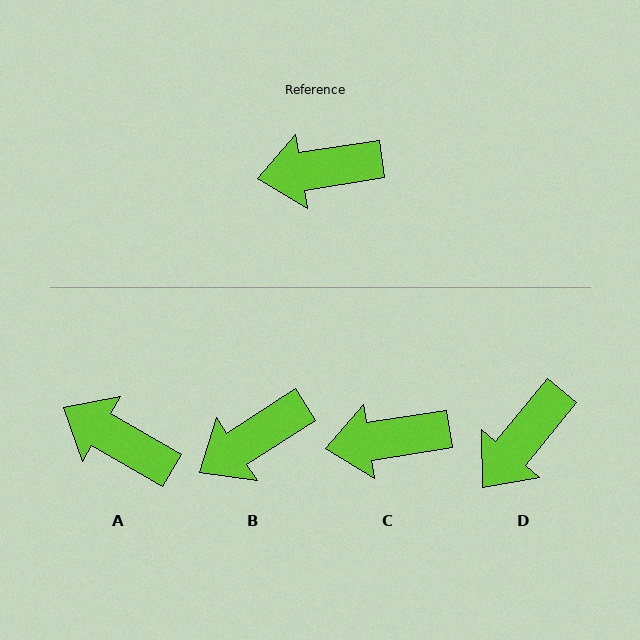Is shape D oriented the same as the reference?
No, it is off by about 42 degrees.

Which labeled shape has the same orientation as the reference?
C.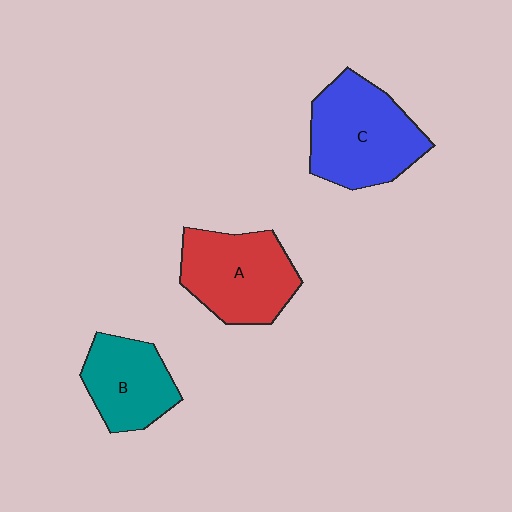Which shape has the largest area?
Shape C (blue).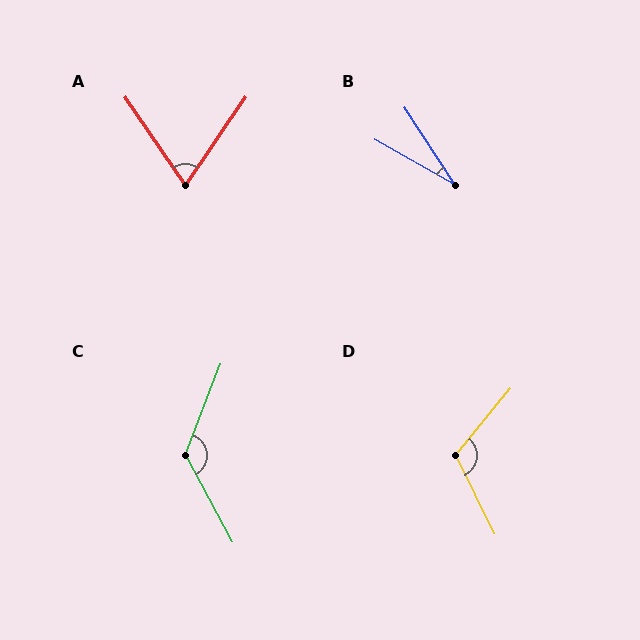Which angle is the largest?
C, at approximately 130 degrees.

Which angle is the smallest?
B, at approximately 27 degrees.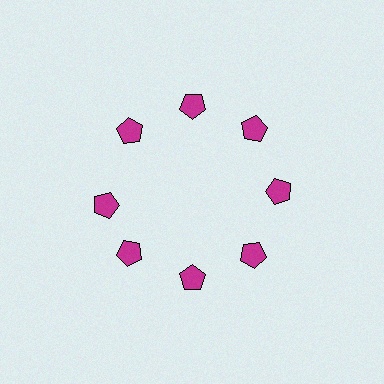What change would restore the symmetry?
The symmetry would be restored by rotating it back into even spacing with its neighbors so that all 8 pentagons sit at equal angles and equal distance from the center.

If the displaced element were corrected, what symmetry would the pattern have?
It would have 8-fold rotational symmetry — the pattern would map onto itself every 45 degrees.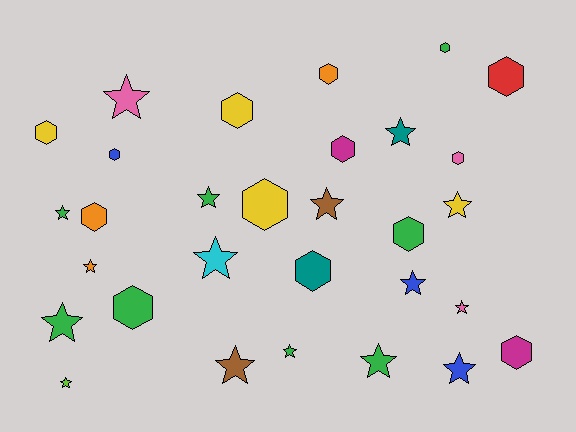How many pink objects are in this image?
There are 3 pink objects.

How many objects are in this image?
There are 30 objects.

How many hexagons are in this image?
There are 14 hexagons.